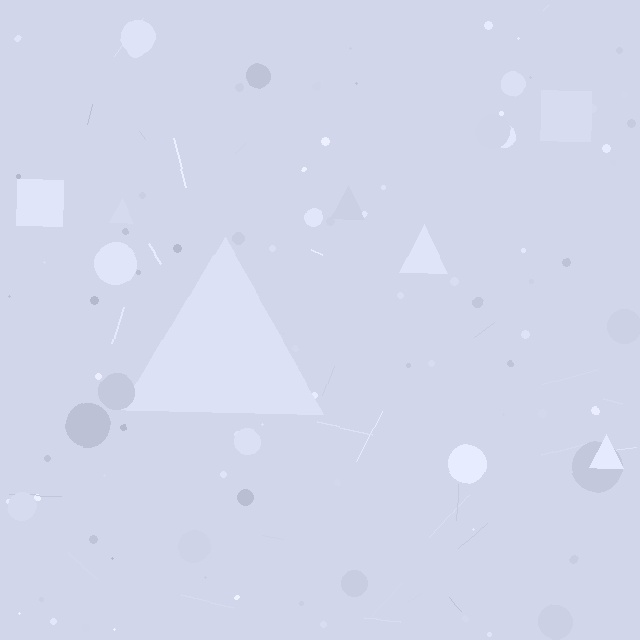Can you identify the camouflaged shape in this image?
The camouflaged shape is a triangle.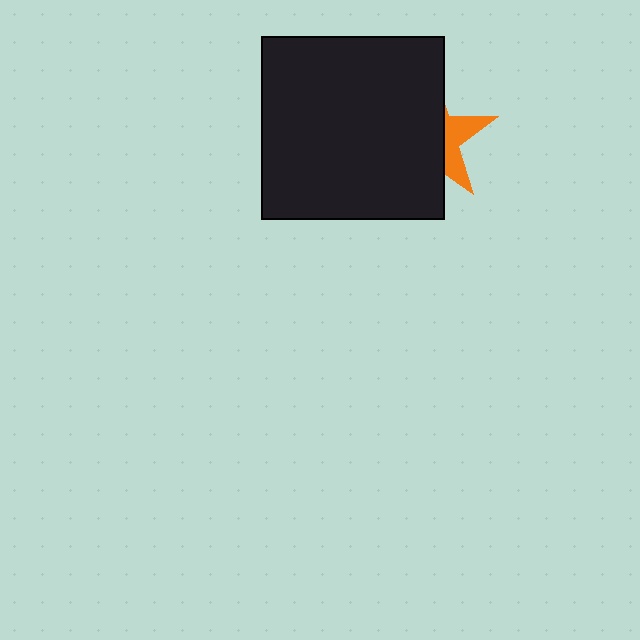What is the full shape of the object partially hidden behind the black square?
The partially hidden object is an orange star.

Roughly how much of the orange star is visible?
A small part of it is visible (roughly 31%).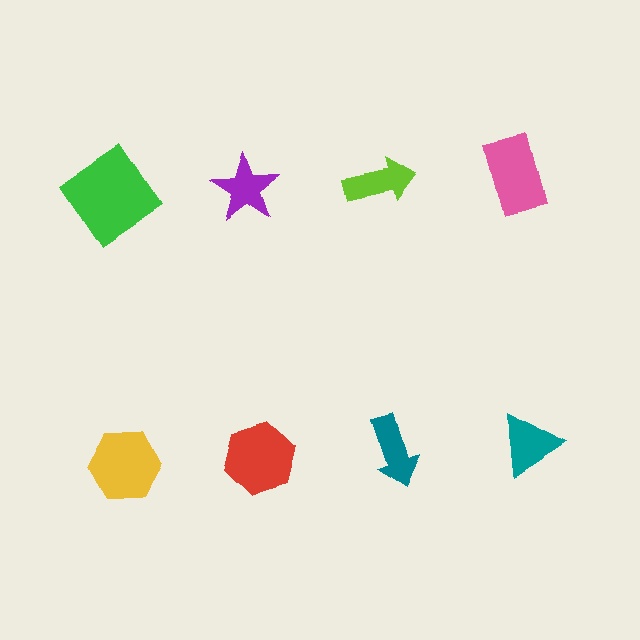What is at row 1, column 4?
A pink rectangle.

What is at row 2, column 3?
A teal arrow.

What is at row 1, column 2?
A purple star.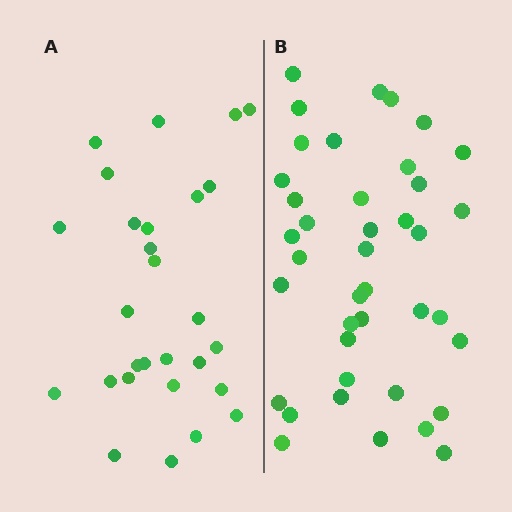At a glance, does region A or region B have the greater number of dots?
Region B (the right region) has more dots.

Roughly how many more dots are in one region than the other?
Region B has roughly 12 or so more dots than region A.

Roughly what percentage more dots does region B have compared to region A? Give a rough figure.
About 45% more.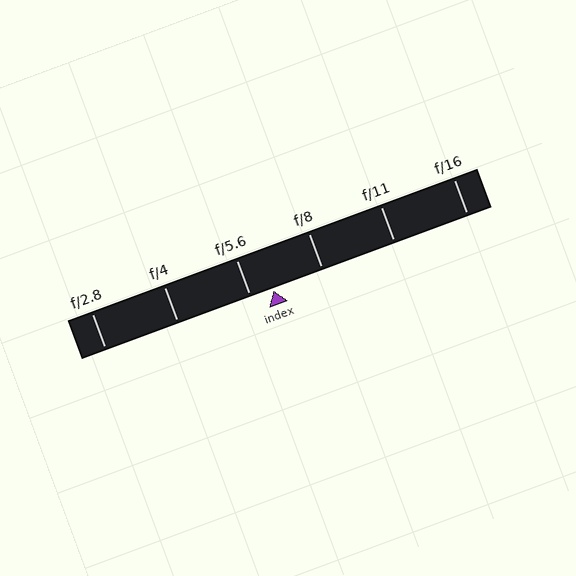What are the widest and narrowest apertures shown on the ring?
The widest aperture shown is f/2.8 and the narrowest is f/16.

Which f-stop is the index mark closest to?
The index mark is closest to f/5.6.